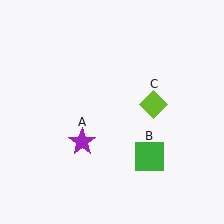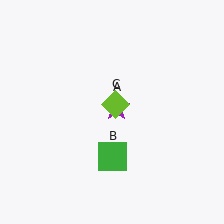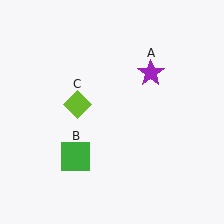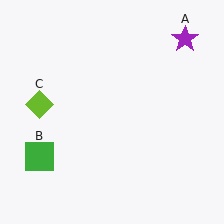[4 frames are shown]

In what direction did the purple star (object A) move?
The purple star (object A) moved up and to the right.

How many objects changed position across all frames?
3 objects changed position: purple star (object A), green square (object B), lime diamond (object C).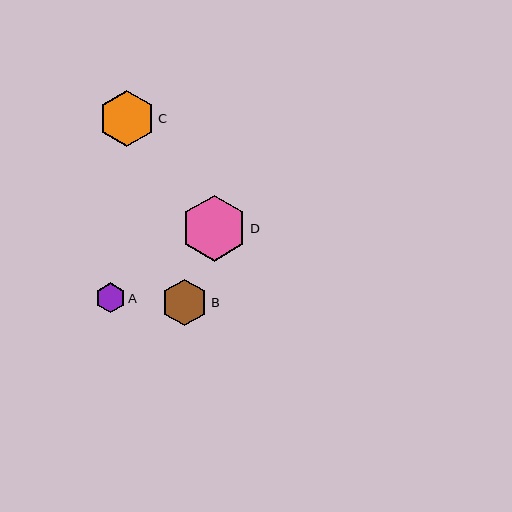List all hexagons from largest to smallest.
From largest to smallest: D, C, B, A.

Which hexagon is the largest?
Hexagon D is the largest with a size of approximately 66 pixels.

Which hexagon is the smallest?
Hexagon A is the smallest with a size of approximately 30 pixels.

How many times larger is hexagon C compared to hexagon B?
Hexagon C is approximately 1.2 times the size of hexagon B.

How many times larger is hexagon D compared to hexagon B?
Hexagon D is approximately 1.4 times the size of hexagon B.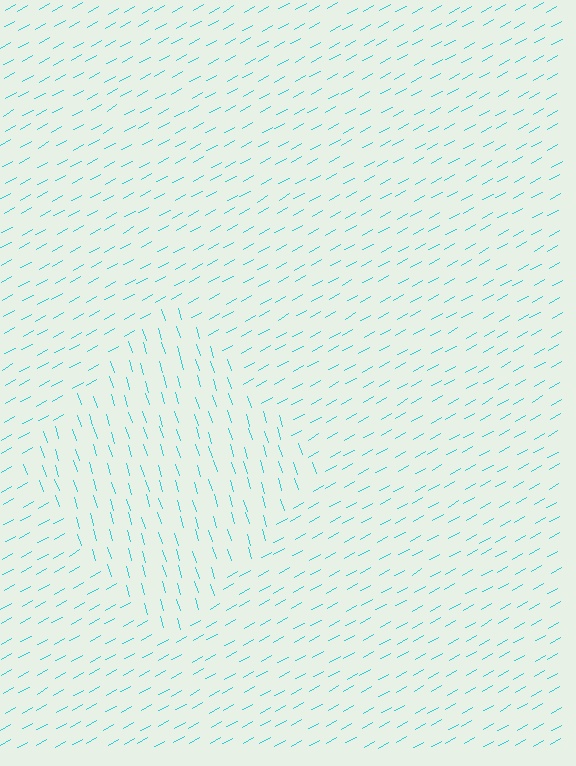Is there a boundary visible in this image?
Yes, there is a texture boundary formed by a change in line orientation.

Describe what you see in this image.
The image is filled with small cyan line segments. A diamond region in the image has lines oriented differently from the surrounding lines, creating a visible texture boundary.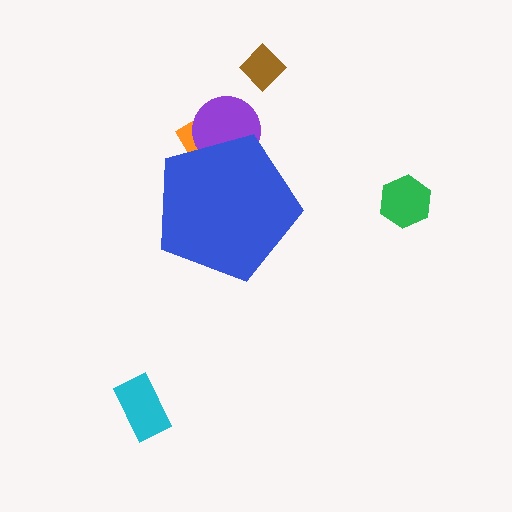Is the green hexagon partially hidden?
No, the green hexagon is fully visible.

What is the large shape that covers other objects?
A blue pentagon.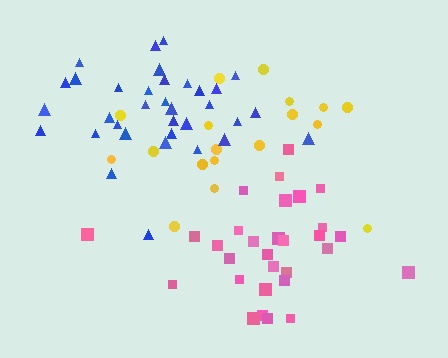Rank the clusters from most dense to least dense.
blue, pink, yellow.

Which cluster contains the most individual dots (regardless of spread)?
Blue (34).